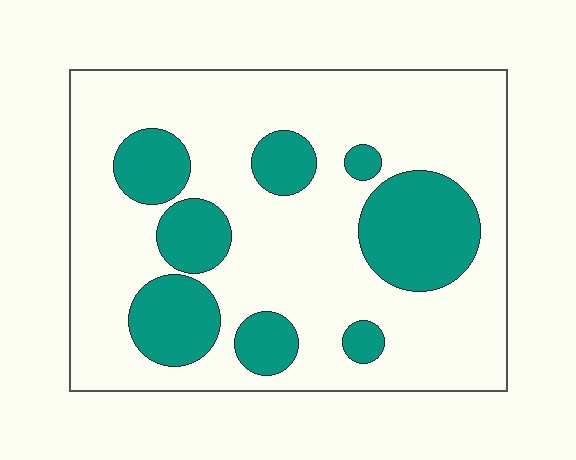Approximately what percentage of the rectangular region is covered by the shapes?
Approximately 25%.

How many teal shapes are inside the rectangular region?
8.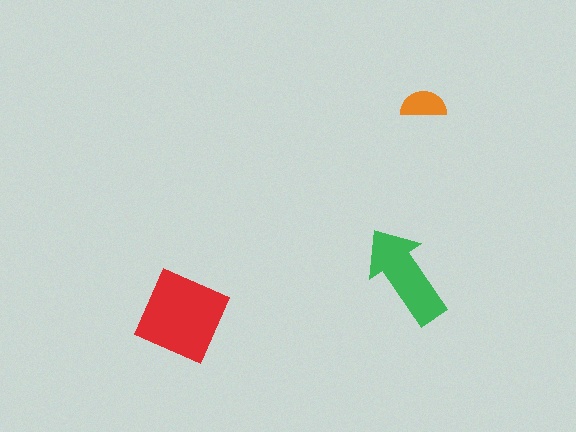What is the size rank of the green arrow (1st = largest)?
2nd.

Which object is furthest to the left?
The red diamond is leftmost.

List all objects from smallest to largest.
The orange semicircle, the green arrow, the red diamond.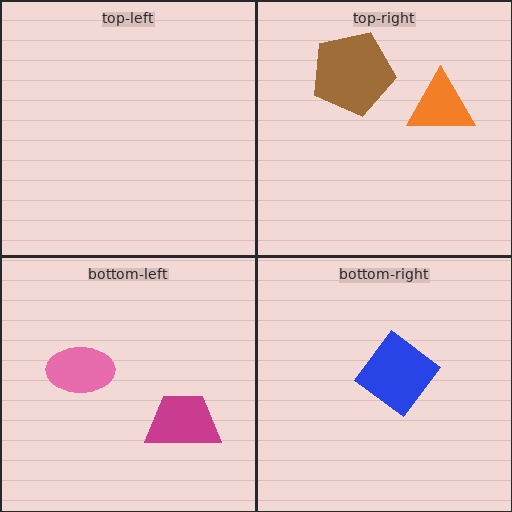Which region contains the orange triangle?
The top-right region.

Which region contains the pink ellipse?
The bottom-left region.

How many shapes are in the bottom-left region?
2.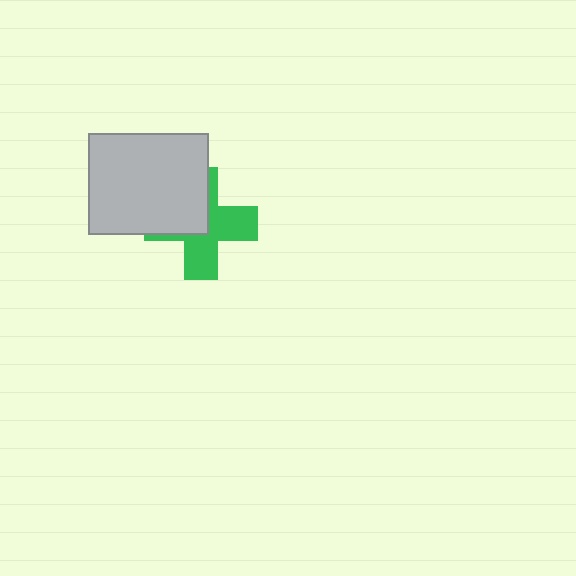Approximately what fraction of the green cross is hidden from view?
Roughly 44% of the green cross is hidden behind the light gray rectangle.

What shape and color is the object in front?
The object in front is a light gray rectangle.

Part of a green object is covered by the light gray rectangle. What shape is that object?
It is a cross.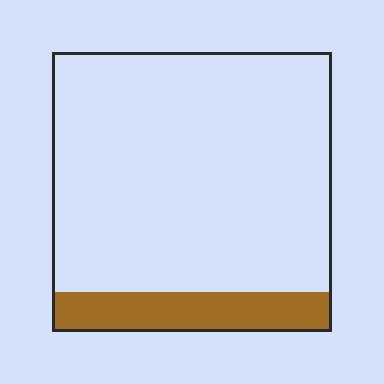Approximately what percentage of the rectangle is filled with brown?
Approximately 15%.